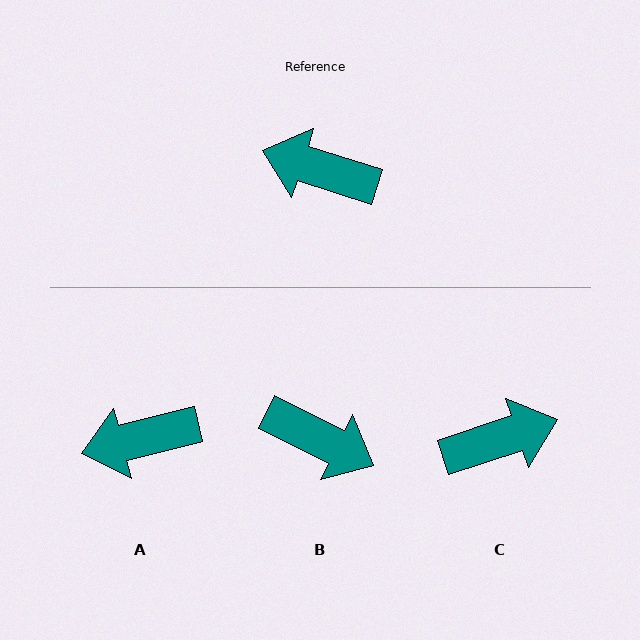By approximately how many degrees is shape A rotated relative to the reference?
Approximately 32 degrees counter-clockwise.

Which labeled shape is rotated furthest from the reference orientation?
B, about 171 degrees away.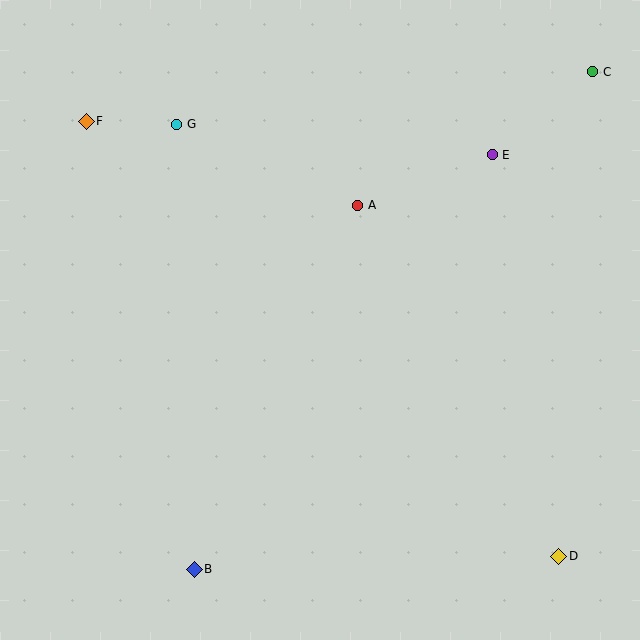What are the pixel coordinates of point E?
Point E is at (492, 155).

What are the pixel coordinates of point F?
Point F is at (86, 121).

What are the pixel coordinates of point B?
Point B is at (194, 569).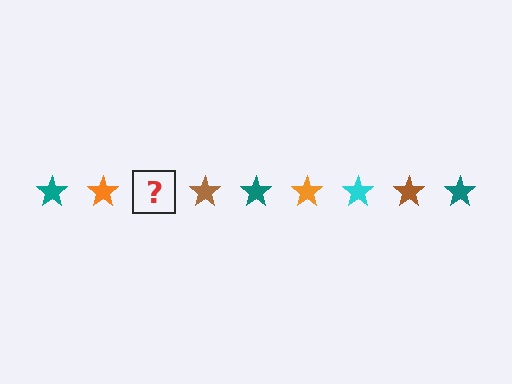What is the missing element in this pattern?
The missing element is a cyan star.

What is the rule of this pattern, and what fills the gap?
The rule is that the pattern cycles through teal, orange, cyan, brown stars. The gap should be filled with a cyan star.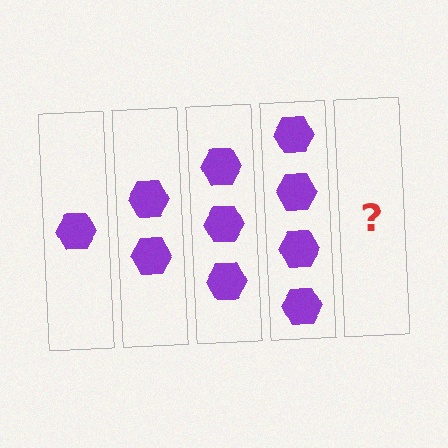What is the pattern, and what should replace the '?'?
The pattern is that each step adds one more hexagon. The '?' should be 5 hexagons.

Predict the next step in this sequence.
The next step is 5 hexagons.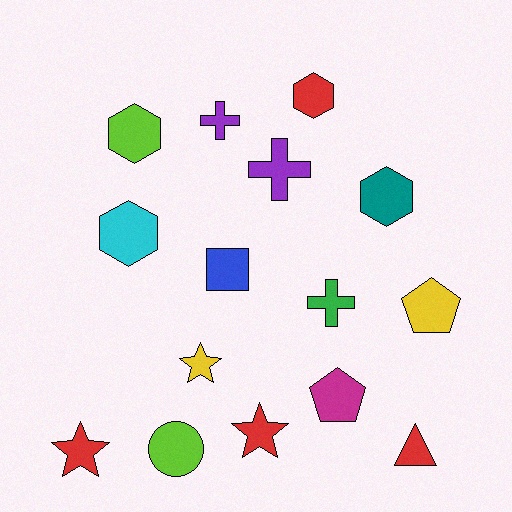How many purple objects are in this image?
There are 2 purple objects.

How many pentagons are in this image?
There are 2 pentagons.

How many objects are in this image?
There are 15 objects.